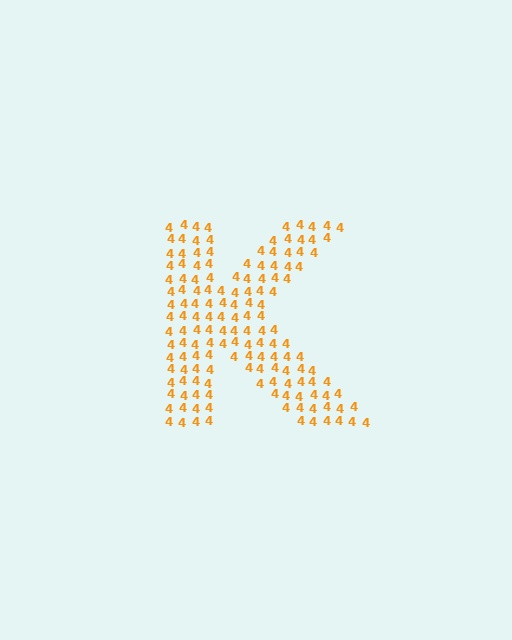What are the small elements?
The small elements are digit 4's.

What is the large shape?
The large shape is the letter K.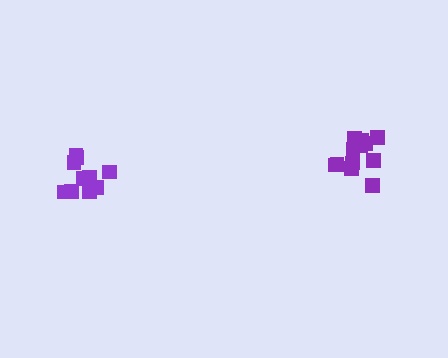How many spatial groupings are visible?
There are 2 spatial groupings.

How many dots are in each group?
Group 1: 12 dots, Group 2: 10 dots (22 total).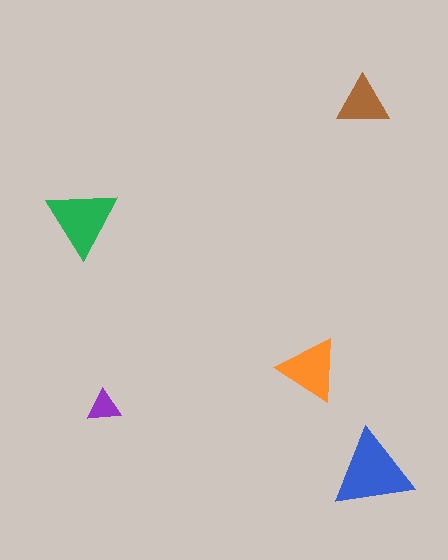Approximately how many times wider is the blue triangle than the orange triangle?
About 1.5 times wider.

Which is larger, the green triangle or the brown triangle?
The green one.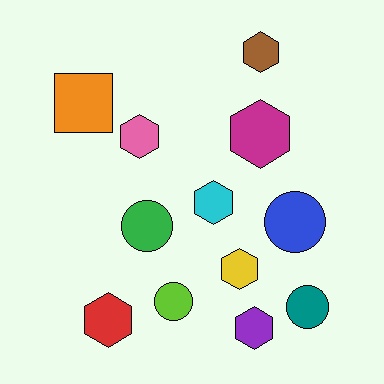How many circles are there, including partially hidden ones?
There are 4 circles.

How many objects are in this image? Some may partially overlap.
There are 12 objects.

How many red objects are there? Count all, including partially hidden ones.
There is 1 red object.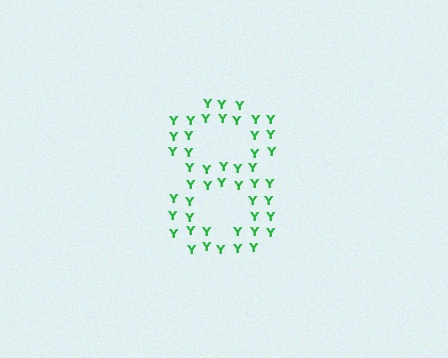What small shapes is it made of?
It is made of small letter Y's.